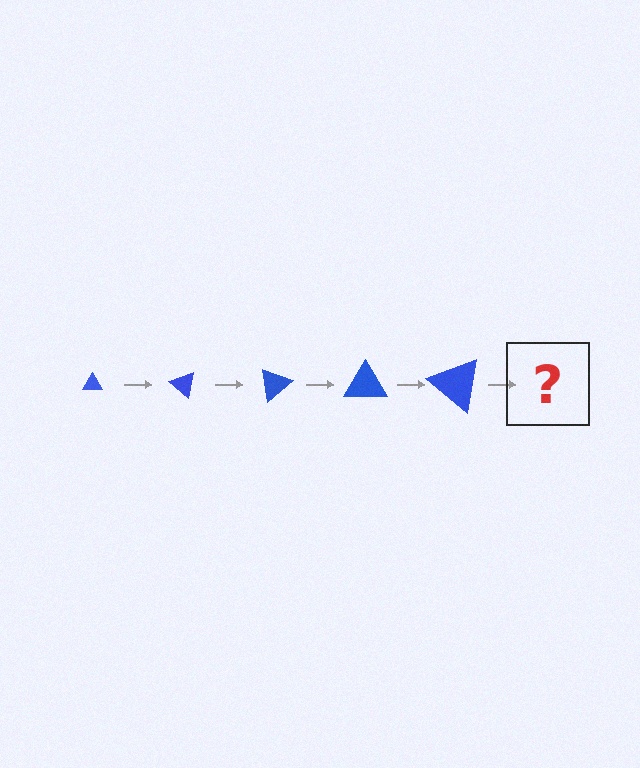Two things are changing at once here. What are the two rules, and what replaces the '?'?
The two rules are that the triangle grows larger each step and it rotates 40 degrees each step. The '?' should be a triangle, larger than the previous one and rotated 200 degrees from the start.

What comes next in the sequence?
The next element should be a triangle, larger than the previous one and rotated 200 degrees from the start.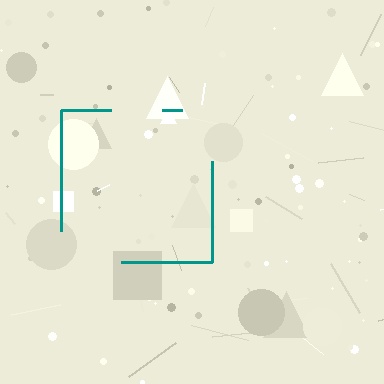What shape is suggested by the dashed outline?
The dashed outline suggests a square.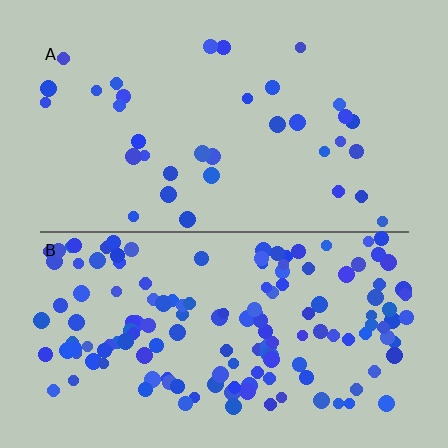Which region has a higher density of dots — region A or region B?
B (the bottom).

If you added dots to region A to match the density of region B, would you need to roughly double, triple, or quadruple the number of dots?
Approximately quadruple.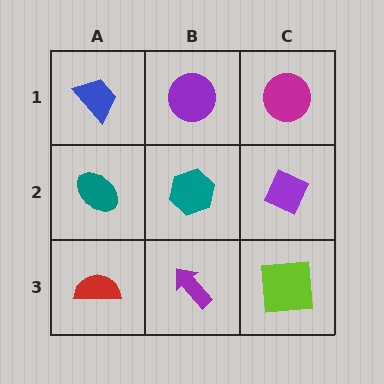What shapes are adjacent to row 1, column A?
A teal ellipse (row 2, column A), a purple circle (row 1, column B).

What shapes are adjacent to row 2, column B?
A purple circle (row 1, column B), a purple arrow (row 3, column B), a teal ellipse (row 2, column A), a purple diamond (row 2, column C).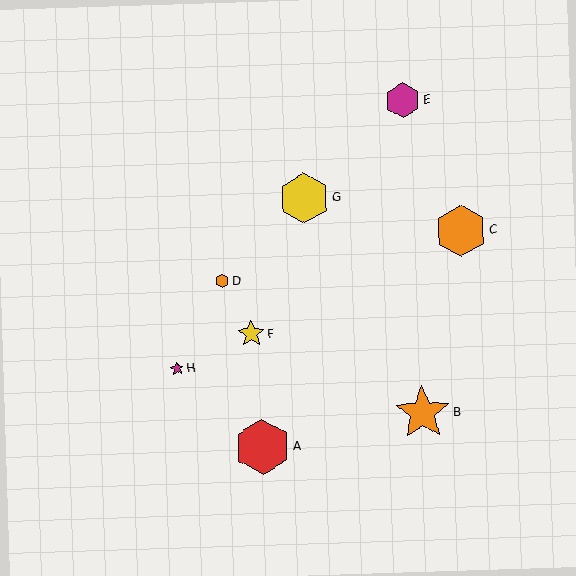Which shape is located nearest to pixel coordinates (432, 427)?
The orange star (labeled B) at (422, 413) is nearest to that location.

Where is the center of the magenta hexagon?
The center of the magenta hexagon is at (402, 101).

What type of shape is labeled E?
Shape E is a magenta hexagon.